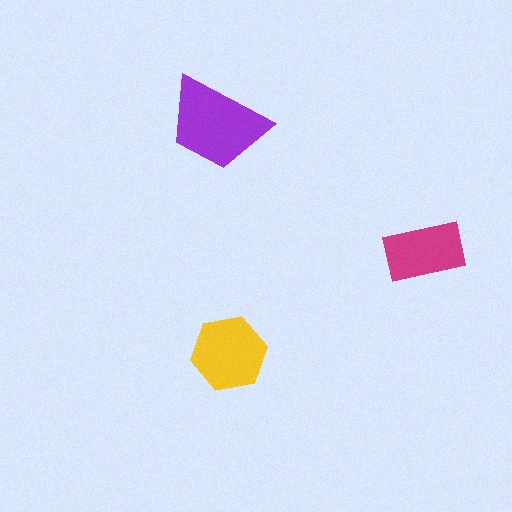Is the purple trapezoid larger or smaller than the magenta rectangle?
Larger.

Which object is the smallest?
The magenta rectangle.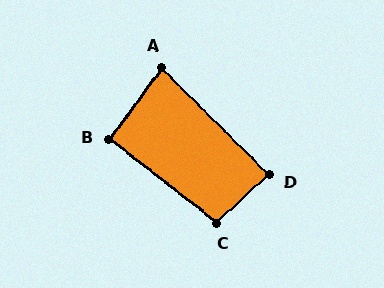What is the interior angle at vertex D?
Approximately 88 degrees (approximately right).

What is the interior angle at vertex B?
Approximately 92 degrees (approximately right).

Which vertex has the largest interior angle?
C, at approximately 99 degrees.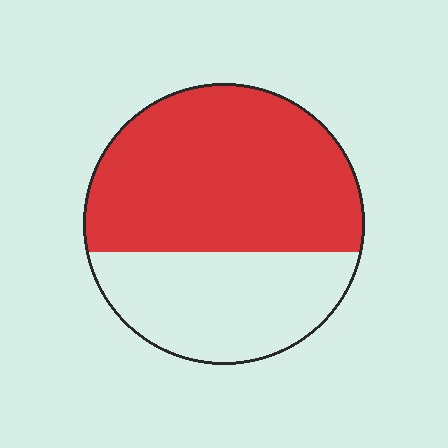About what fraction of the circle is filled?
About five eighths (5/8).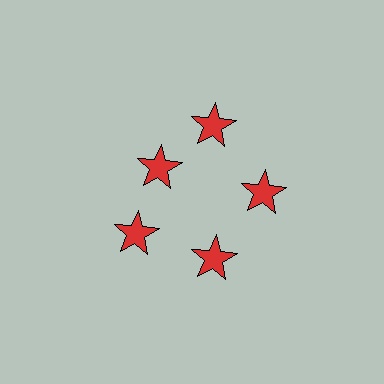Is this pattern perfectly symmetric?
No. The 5 red stars are arranged in a ring, but one element near the 10 o'clock position is pulled inward toward the center, breaking the 5-fold rotational symmetry.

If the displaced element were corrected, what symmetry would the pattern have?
It would have 5-fold rotational symmetry — the pattern would map onto itself every 72 degrees.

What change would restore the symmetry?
The symmetry would be restored by moving it outward, back onto the ring so that all 5 stars sit at equal angles and equal distance from the center.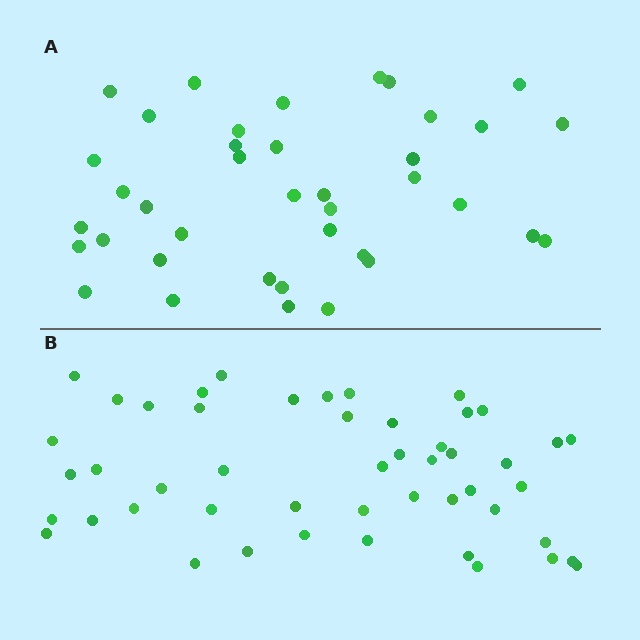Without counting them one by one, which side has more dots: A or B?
Region B (the bottom region) has more dots.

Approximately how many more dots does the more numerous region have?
Region B has roughly 10 or so more dots than region A.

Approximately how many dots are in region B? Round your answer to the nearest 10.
About 50 dots. (The exact count is 49, which rounds to 50.)